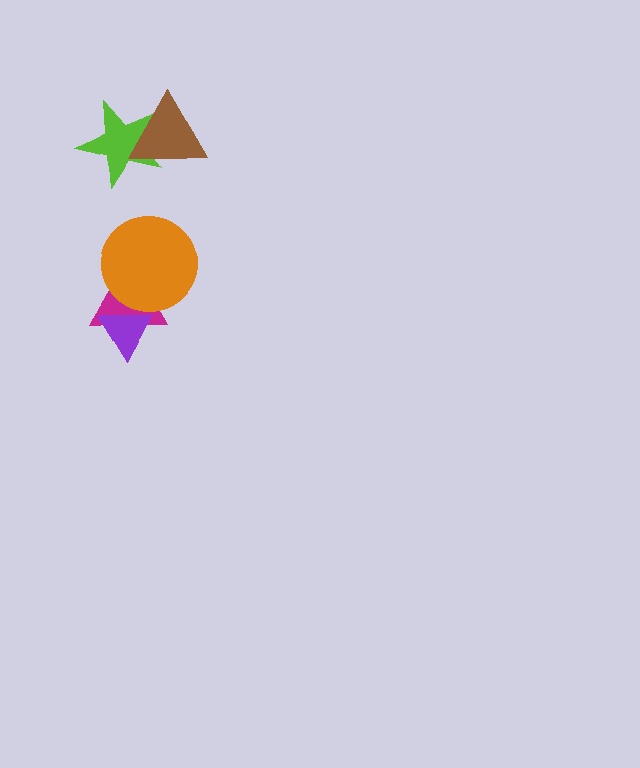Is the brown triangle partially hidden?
No, no other shape covers it.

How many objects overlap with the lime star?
1 object overlaps with the lime star.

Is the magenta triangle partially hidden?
Yes, it is partially covered by another shape.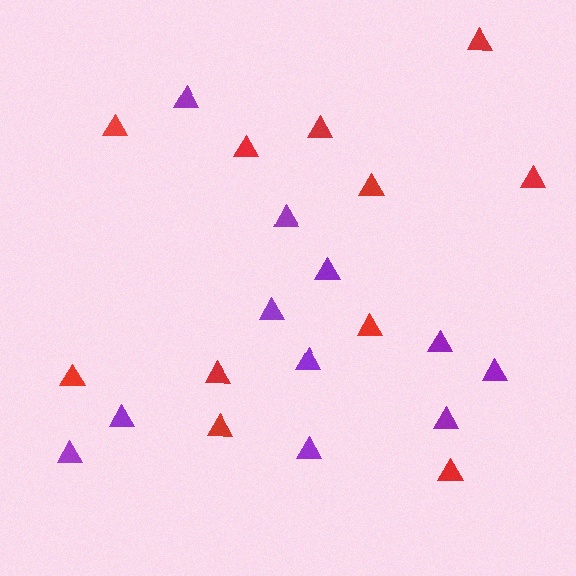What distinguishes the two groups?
There are 2 groups: one group of purple triangles (11) and one group of red triangles (11).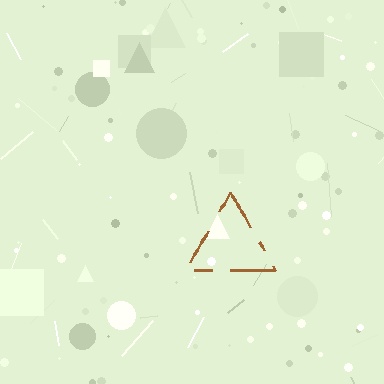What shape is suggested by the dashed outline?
The dashed outline suggests a triangle.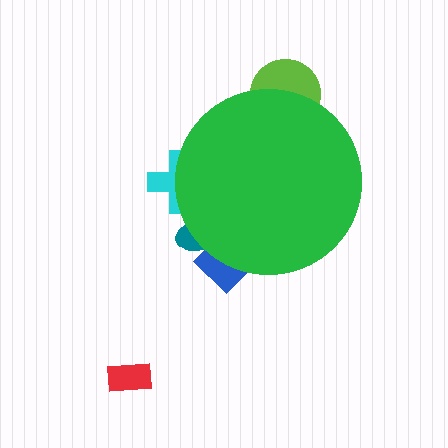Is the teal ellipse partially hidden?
Yes, the teal ellipse is partially hidden behind the green circle.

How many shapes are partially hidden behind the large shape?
4 shapes are partially hidden.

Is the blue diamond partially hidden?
Yes, the blue diamond is partially hidden behind the green circle.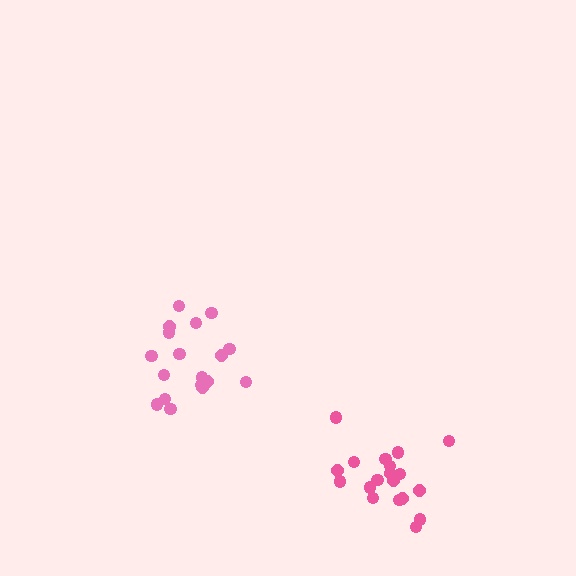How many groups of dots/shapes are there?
There are 2 groups.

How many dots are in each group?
Group 1: 18 dots, Group 2: 19 dots (37 total).